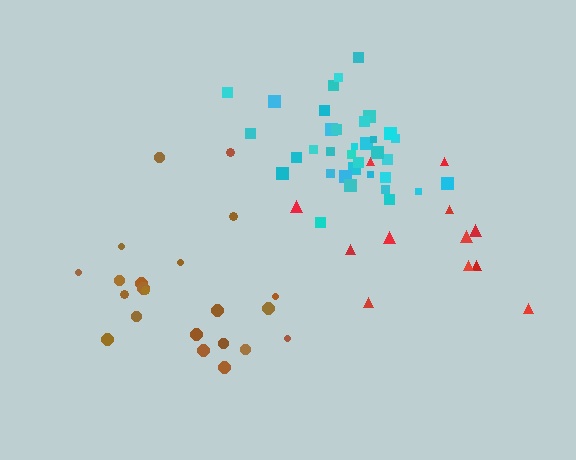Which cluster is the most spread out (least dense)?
Red.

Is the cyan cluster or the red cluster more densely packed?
Cyan.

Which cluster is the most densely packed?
Cyan.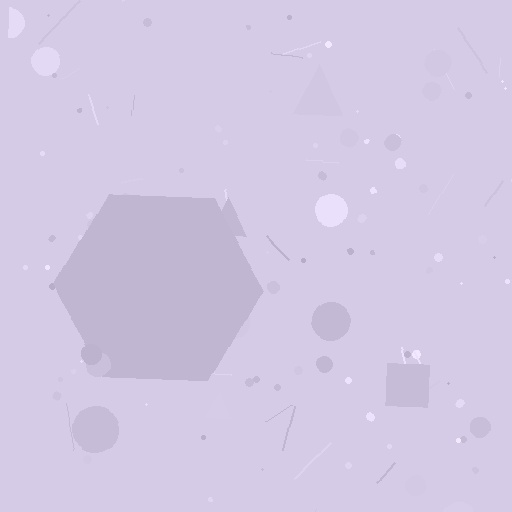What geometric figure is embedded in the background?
A hexagon is embedded in the background.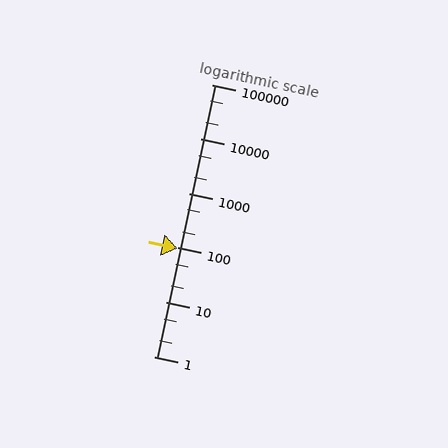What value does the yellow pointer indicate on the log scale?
The pointer indicates approximately 97.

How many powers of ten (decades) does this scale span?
The scale spans 5 decades, from 1 to 100000.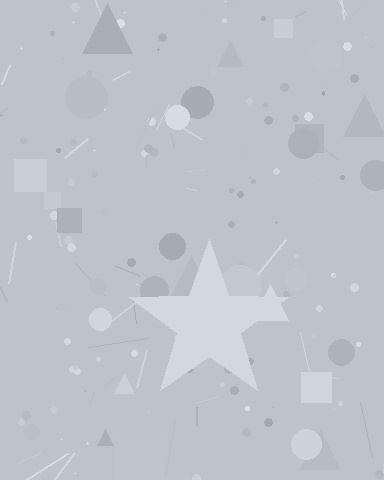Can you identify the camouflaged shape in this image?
The camouflaged shape is a star.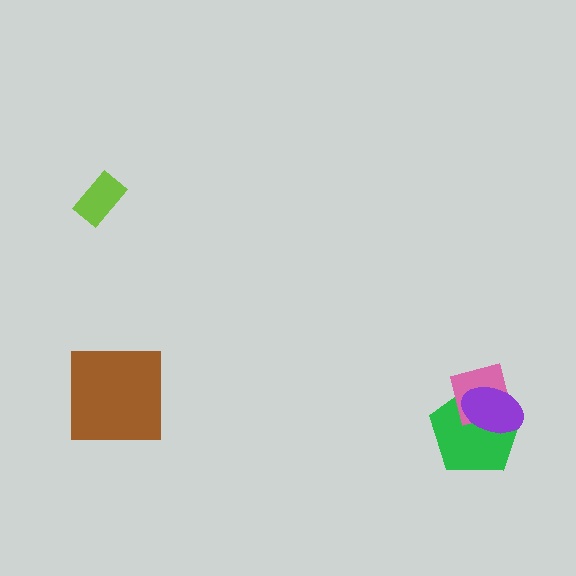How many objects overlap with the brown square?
0 objects overlap with the brown square.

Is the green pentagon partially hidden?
Yes, it is partially covered by another shape.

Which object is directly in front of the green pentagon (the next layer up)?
The pink square is directly in front of the green pentagon.